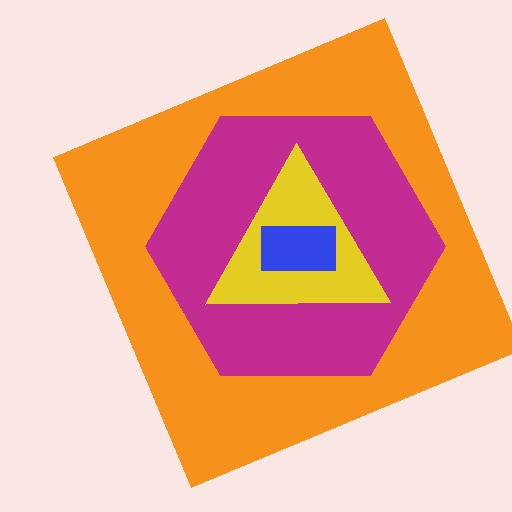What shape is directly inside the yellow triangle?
The blue rectangle.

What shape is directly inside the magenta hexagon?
The yellow triangle.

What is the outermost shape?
The orange square.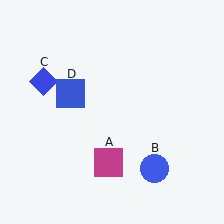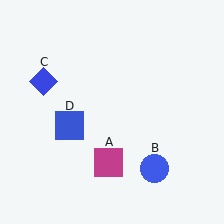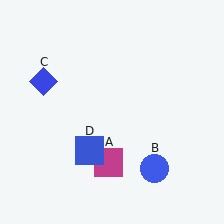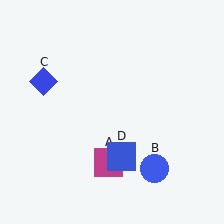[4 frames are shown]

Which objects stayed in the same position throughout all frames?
Magenta square (object A) and blue circle (object B) and blue diamond (object C) remained stationary.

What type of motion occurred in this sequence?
The blue square (object D) rotated counterclockwise around the center of the scene.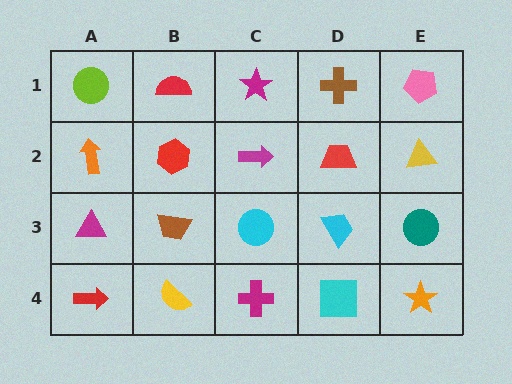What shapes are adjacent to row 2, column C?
A magenta star (row 1, column C), a cyan circle (row 3, column C), a red hexagon (row 2, column B), a red trapezoid (row 2, column D).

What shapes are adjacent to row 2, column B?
A red semicircle (row 1, column B), a brown trapezoid (row 3, column B), an orange arrow (row 2, column A), a magenta arrow (row 2, column C).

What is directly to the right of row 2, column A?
A red hexagon.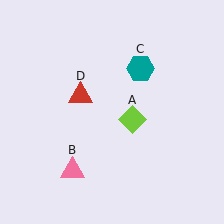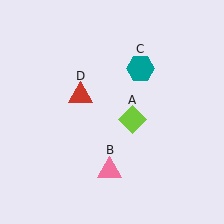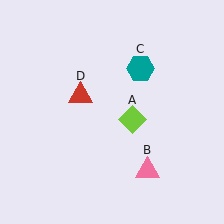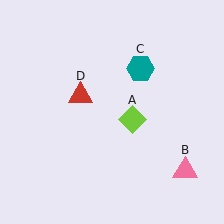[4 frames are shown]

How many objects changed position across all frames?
1 object changed position: pink triangle (object B).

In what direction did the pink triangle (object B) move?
The pink triangle (object B) moved right.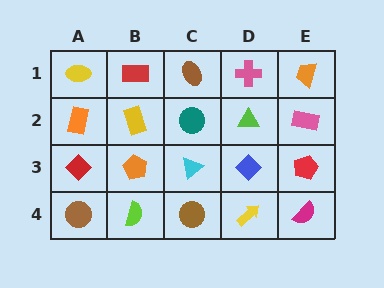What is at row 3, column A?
A red diamond.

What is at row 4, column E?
A magenta semicircle.